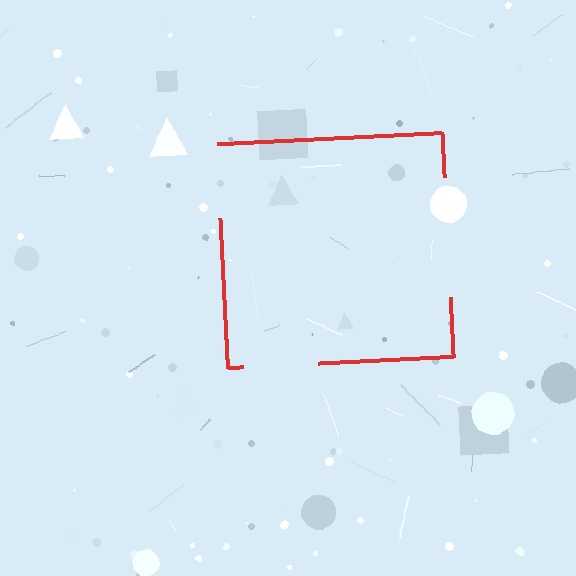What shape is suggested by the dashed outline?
The dashed outline suggests a square.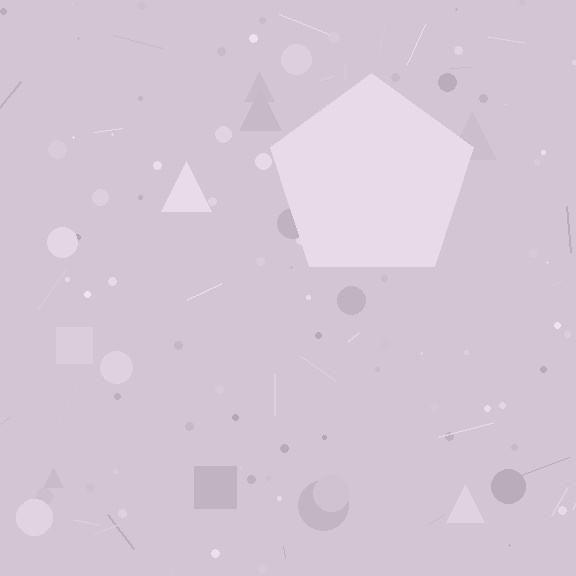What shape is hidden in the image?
A pentagon is hidden in the image.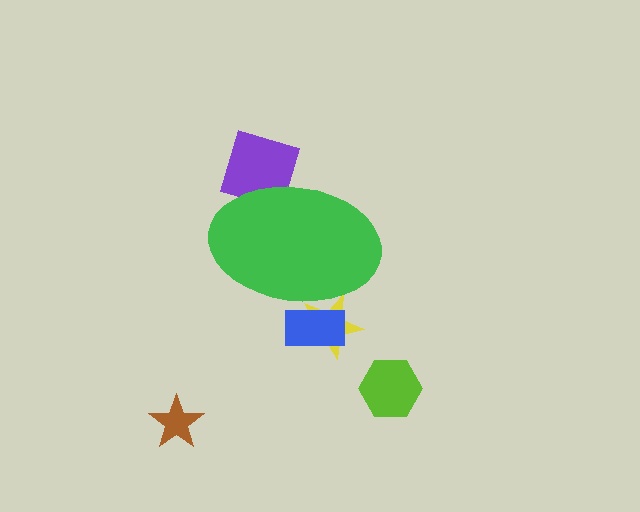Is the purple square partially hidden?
Yes, the purple square is partially hidden behind the green ellipse.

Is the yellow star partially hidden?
Yes, the yellow star is partially hidden behind the green ellipse.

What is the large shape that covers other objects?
A green ellipse.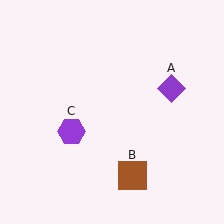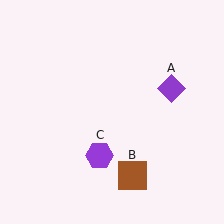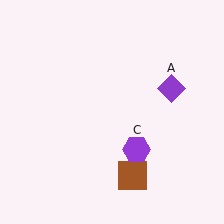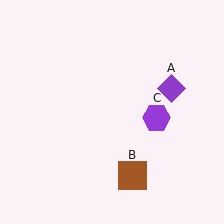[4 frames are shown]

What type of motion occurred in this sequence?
The purple hexagon (object C) rotated counterclockwise around the center of the scene.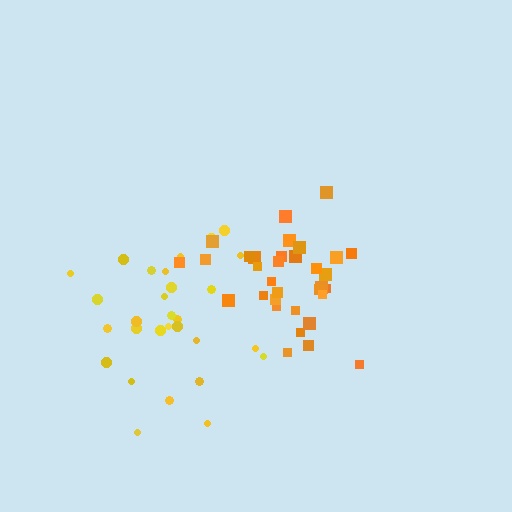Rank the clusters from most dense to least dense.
orange, yellow.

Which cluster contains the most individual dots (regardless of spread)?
Orange (33).